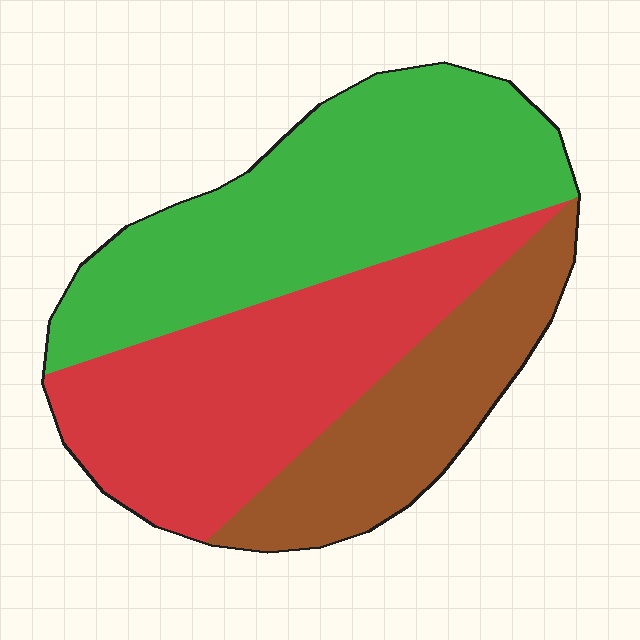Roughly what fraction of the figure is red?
Red takes up about three eighths (3/8) of the figure.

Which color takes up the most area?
Green, at roughly 40%.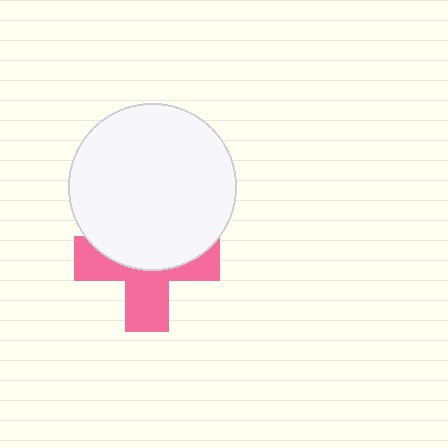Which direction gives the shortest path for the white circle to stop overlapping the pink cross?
Moving up gives the shortest separation.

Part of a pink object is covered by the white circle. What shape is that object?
It is a cross.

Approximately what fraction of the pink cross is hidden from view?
Roughly 51% of the pink cross is hidden behind the white circle.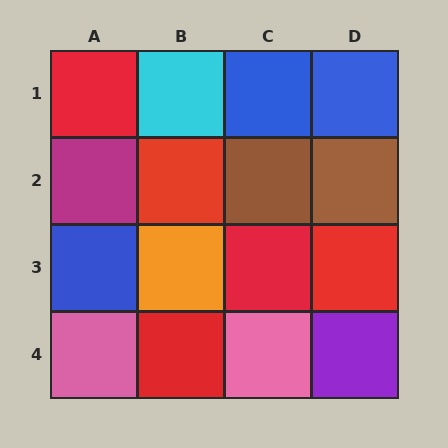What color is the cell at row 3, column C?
Red.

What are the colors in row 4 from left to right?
Pink, red, pink, purple.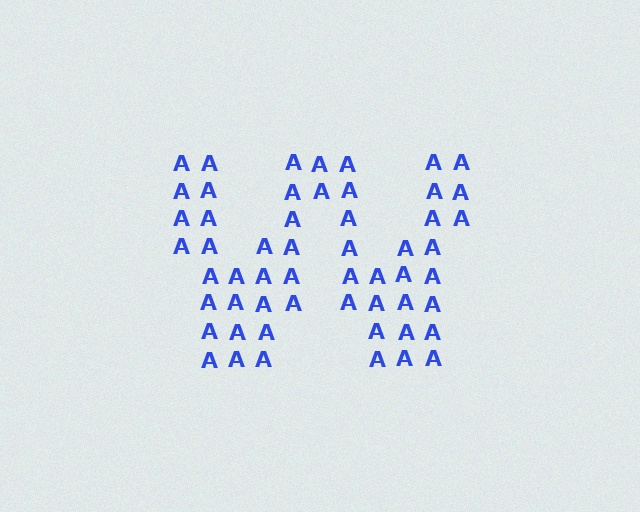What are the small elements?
The small elements are letter A's.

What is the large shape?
The large shape is the letter W.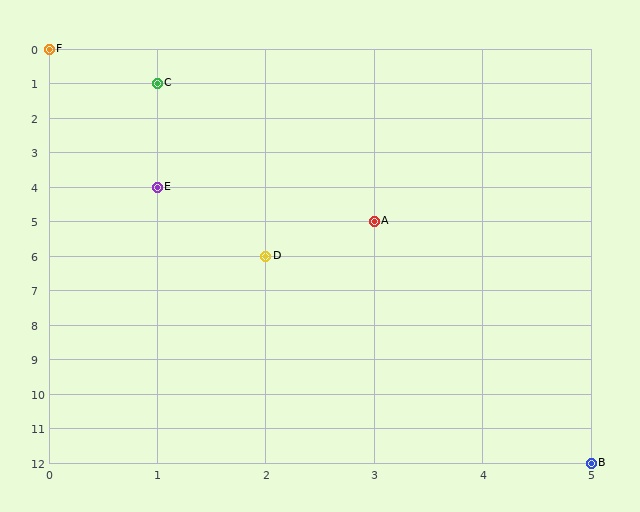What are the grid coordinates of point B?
Point B is at grid coordinates (5, 12).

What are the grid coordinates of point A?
Point A is at grid coordinates (3, 5).